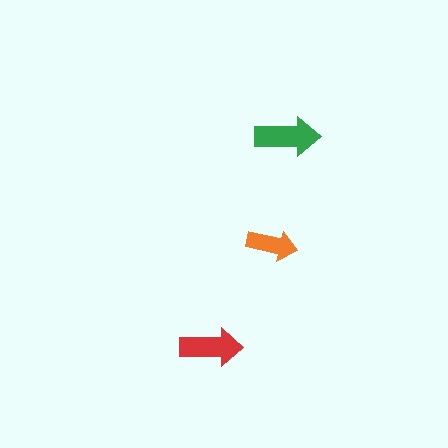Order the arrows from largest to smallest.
the green one, the red one, the orange one.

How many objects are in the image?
There are 3 objects in the image.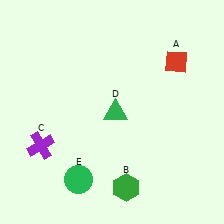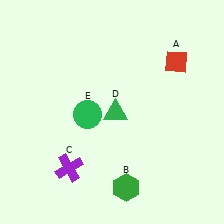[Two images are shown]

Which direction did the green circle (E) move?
The green circle (E) moved up.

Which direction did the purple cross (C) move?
The purple cross (C) moved right.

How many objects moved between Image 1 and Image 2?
2 objects moved between the two images.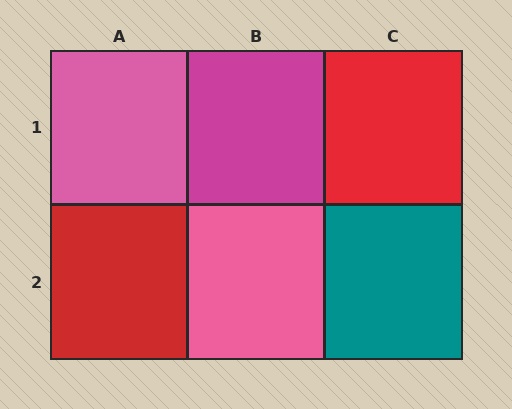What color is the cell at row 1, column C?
Red.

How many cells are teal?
1 cell is teal.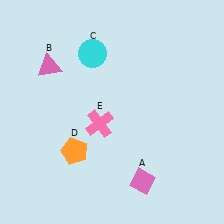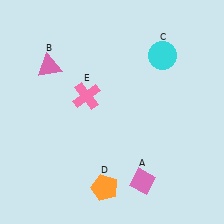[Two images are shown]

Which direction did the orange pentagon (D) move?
The orange pentagon (D) moved down.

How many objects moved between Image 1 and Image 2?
3 objects moved between the two images.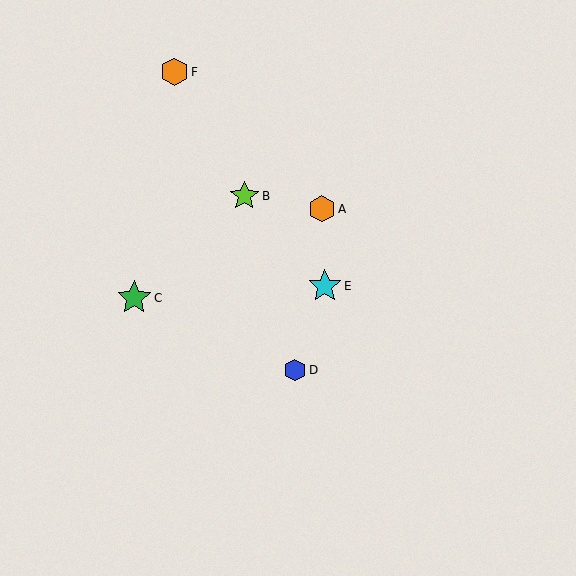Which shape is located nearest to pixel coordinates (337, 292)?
The cyan star (labeled E) at (325, 286) is nearest to that location.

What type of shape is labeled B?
Shape B is a lime star.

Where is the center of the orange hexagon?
The center of the orange hexagon is at (174, 72).